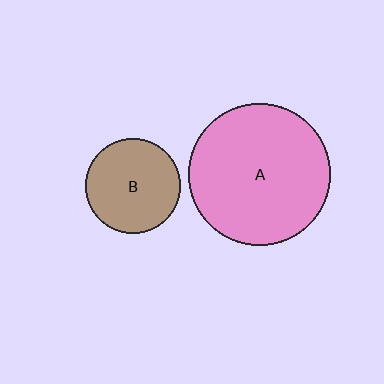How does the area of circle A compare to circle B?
Approximately 2.3 times.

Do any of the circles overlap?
No, none of the circles overlap.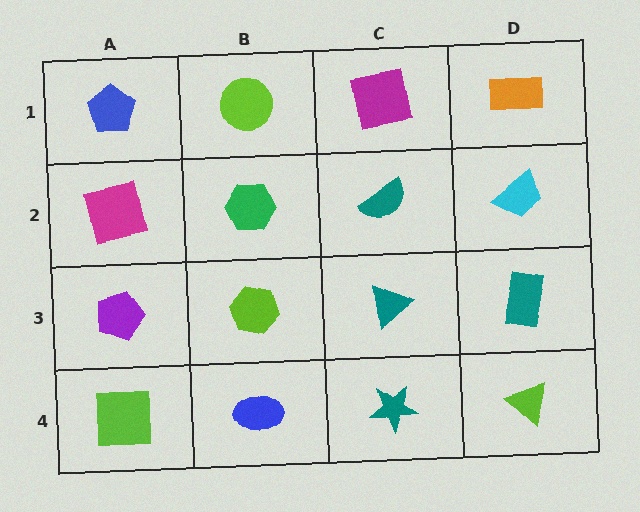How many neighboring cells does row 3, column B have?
4.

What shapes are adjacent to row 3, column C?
A teal semicircle (row 2, column C), a teal star (row 4, column C), a lime hexagon (row 3, column B), a teal rectangle (row 3, column D).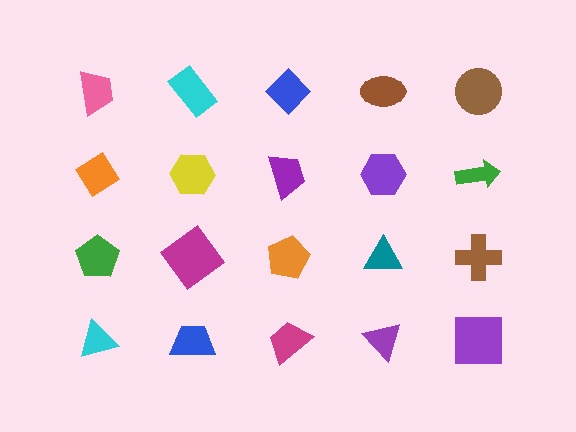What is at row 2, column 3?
A purple trapezoid.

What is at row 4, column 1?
A cyan triangle.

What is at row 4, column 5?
A purple square.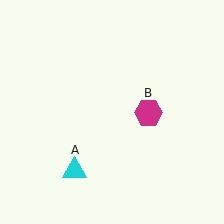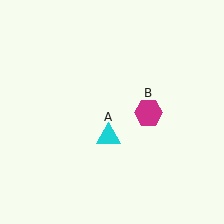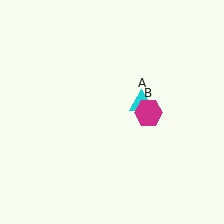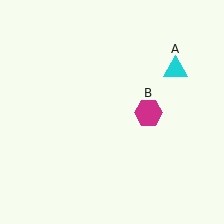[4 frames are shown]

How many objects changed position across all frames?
1 object changed position: cyan triangle (object A).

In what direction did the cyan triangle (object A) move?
The cyan triangle (object A) moved up and to the right.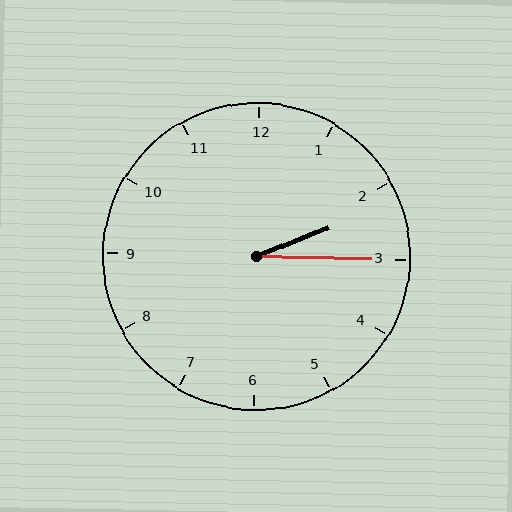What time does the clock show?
2:15.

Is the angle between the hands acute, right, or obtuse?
It is acute.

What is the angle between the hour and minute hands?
Approximately 22 degrees.